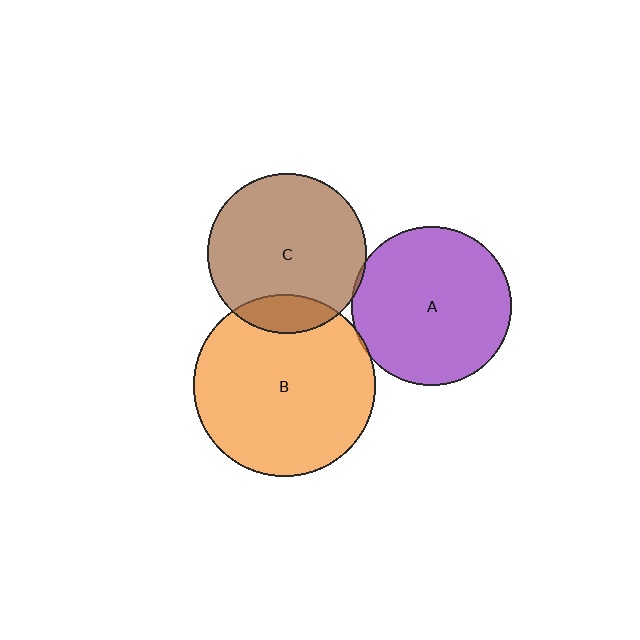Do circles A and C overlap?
Yes.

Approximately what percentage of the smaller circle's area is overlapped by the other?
Approximately 5%.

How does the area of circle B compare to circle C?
Approximately 1.3 times.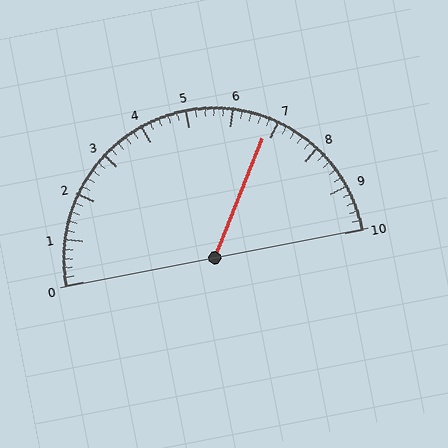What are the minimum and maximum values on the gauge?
The gauge ranges from 0 to 10.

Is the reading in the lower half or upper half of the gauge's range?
The reading is in the upper half of the range (0 to 10).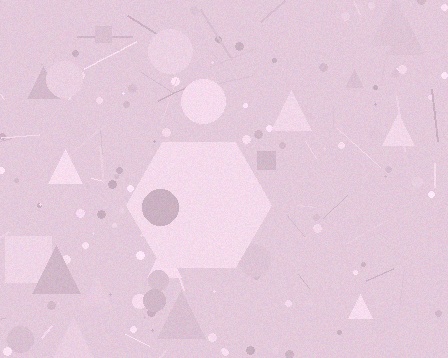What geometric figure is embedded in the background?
A hexagon is embedded in the background.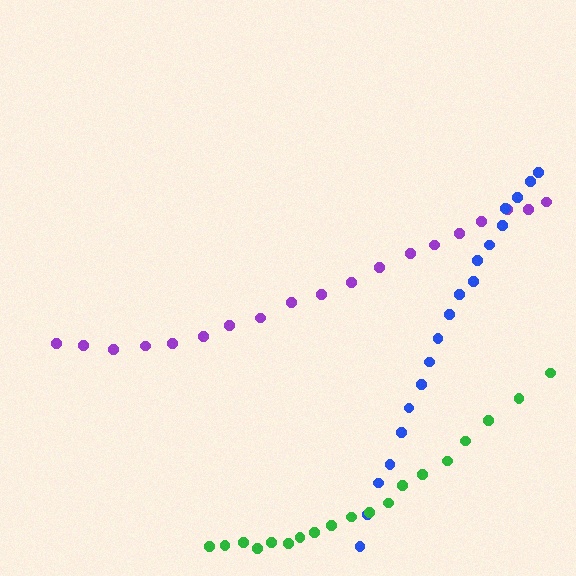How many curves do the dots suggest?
There are 3 distinct paths.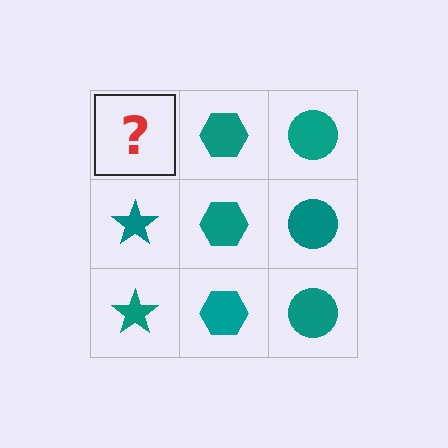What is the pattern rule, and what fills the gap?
The rule is that each column has a consistent shape. The gap should be filled with a teal star.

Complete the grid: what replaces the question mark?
The question mark should be replaced with a teal star.